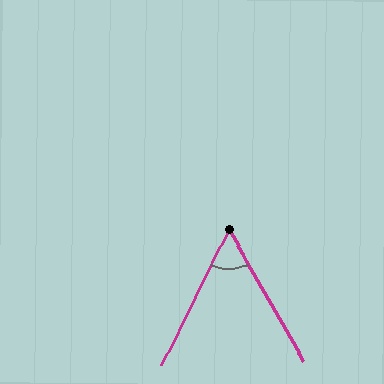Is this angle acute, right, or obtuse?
It is acute.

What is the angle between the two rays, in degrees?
Approximately 56 degrees.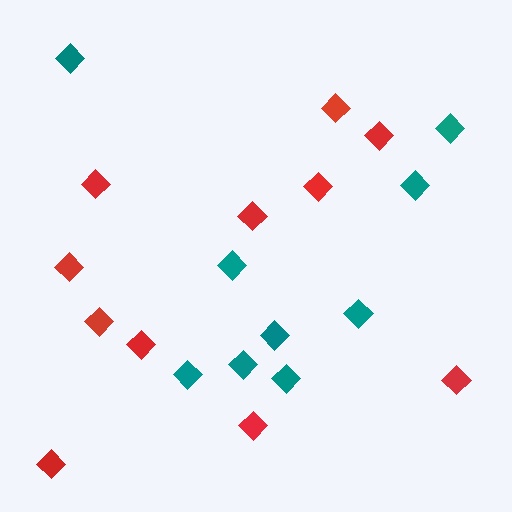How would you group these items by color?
There are 2 groups: one group of red diamonds (11) and one group of teal diamonds (9).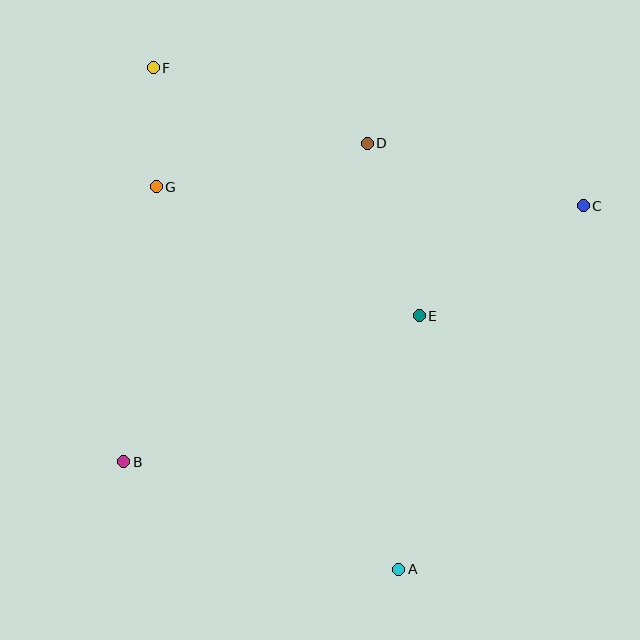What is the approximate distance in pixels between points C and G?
The distance between C and G is approximately 428 pixels.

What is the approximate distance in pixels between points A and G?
The distance between A and G is approximately 453 pixels.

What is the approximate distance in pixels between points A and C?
The distance between A and C is approximately 408 pixels.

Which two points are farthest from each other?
Points A and F are farthest from each other.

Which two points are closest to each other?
Points F and G are closest to each other.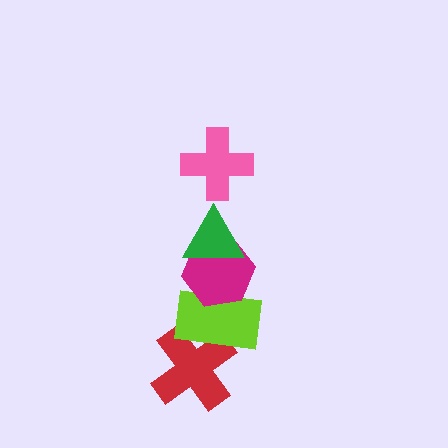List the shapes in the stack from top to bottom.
From top to bottom: the pink cross, the green triangle, the magenta hexagon, the lime rectangle, the red cross.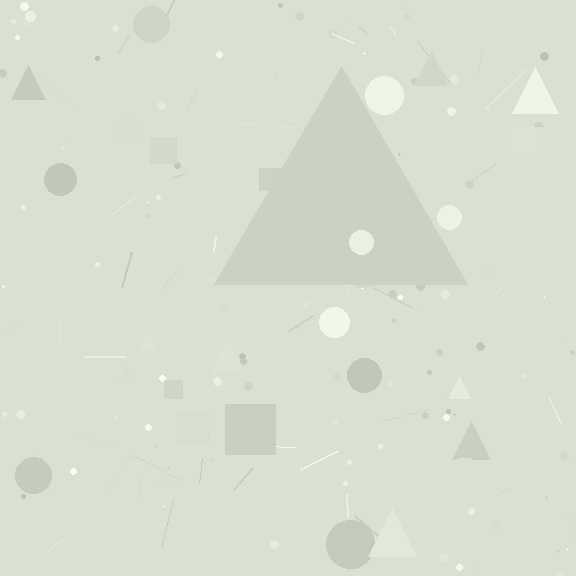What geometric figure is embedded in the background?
A triangle is embedded in the background.